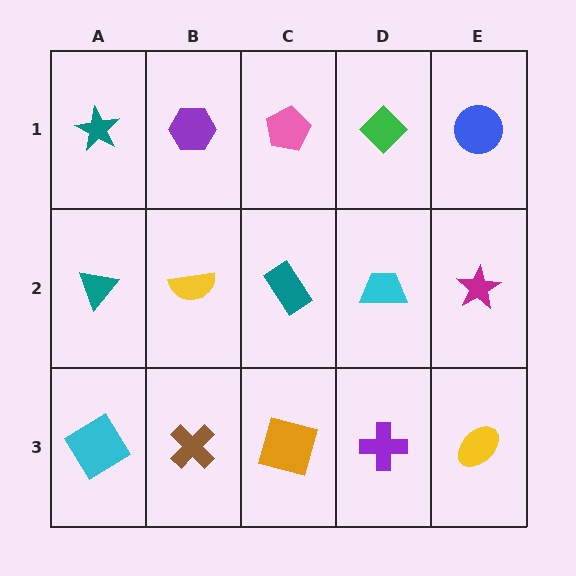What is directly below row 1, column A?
A teal triangle.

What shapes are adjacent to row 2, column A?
A teal star (row 1, column A), a cyan diamond (row 3, column A), a yellow semicircle (row 2, column B).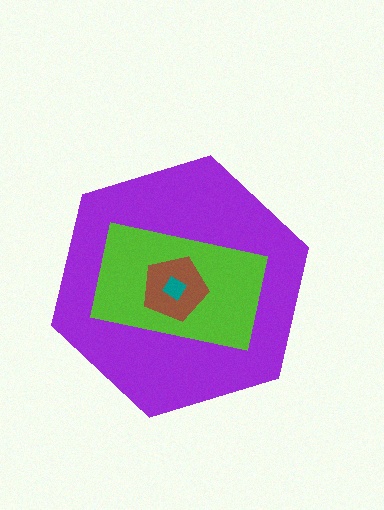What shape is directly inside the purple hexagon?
The lime rectangle.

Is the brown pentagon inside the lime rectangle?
Yes.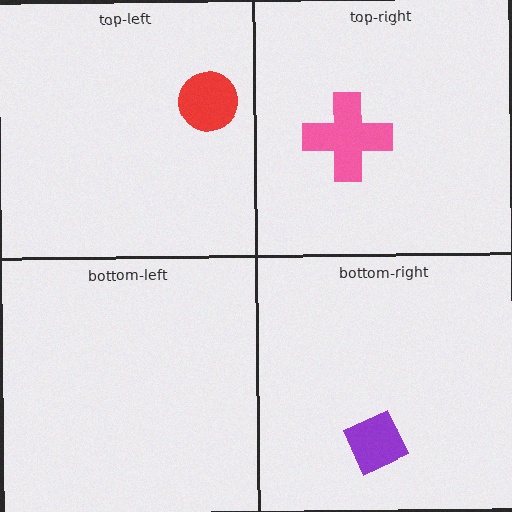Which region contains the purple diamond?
The bottom-right region.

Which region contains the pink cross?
The top-right region.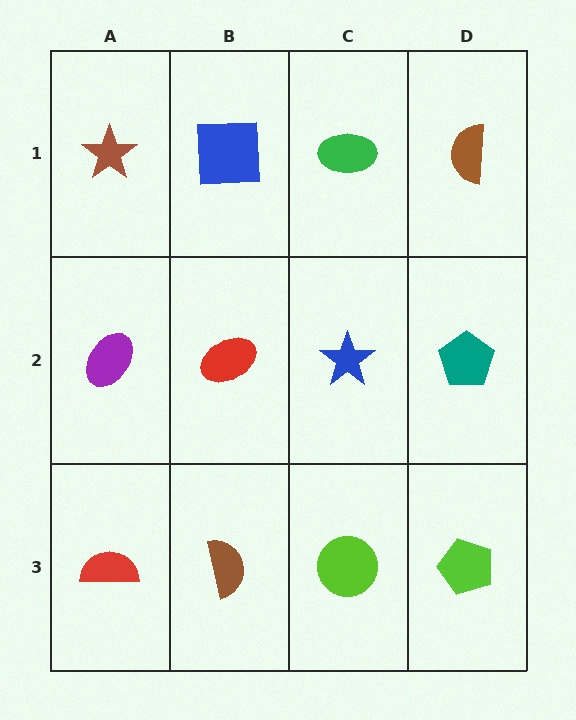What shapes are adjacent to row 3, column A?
A purple ellipse (row 2, column A), a brown semicircle (row 3, column B).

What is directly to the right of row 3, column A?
A brown semicircle.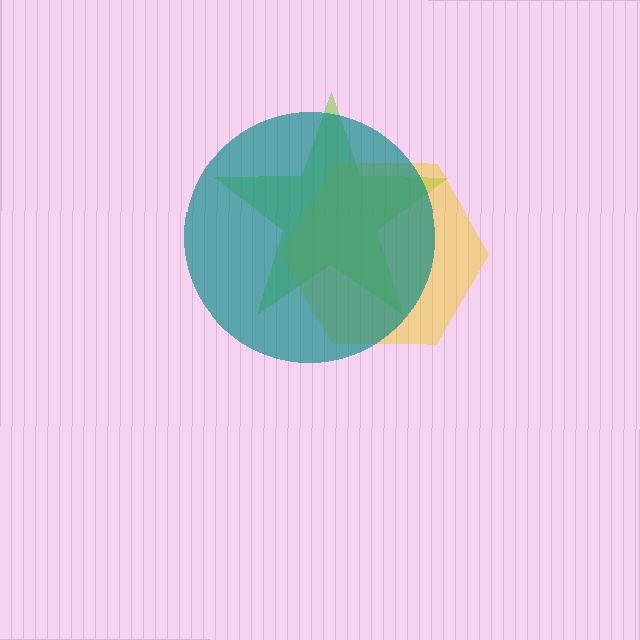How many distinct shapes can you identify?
There are 3 distinct shapes: a lime star, a yellow hexagon, a teal circle.